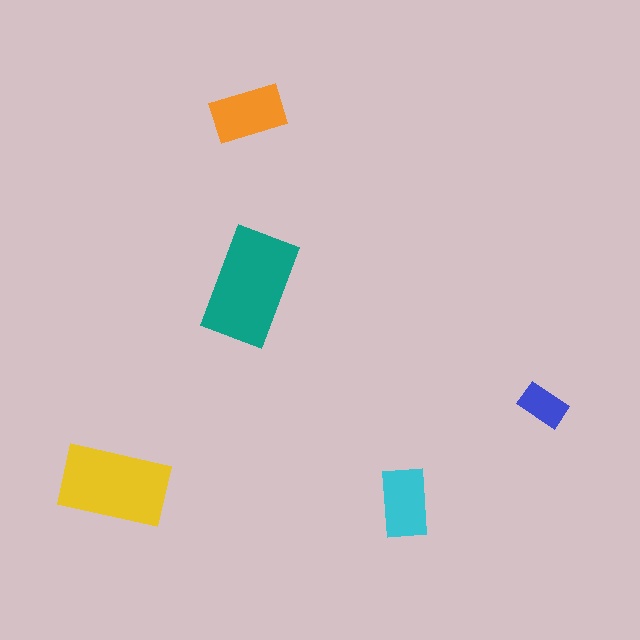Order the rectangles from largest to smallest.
the teal one, the yellow one, the orange one, the cyan one, the blue one.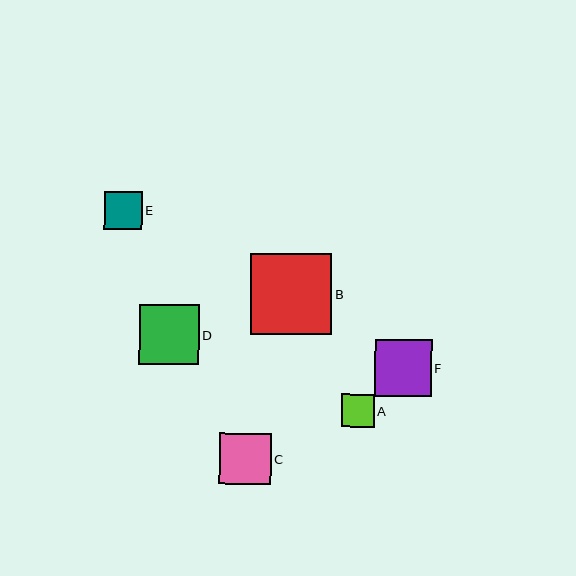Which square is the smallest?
Square A is the smallest with a size of approximately 33 pixels.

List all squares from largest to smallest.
From largest to smallest: B, D, F, C, E, A.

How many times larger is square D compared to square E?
Square D is approximately 1.6 times the size of square E.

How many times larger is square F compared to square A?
Square F is approximately 1.7 times the size of square A.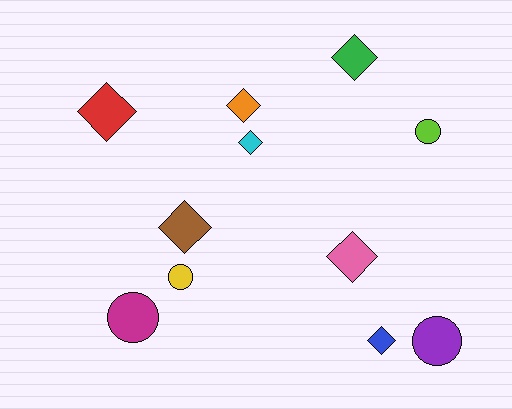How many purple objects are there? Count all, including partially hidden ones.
There is 1 purple object.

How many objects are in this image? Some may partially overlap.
There are 11 objects.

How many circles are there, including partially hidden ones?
There are 4 circles.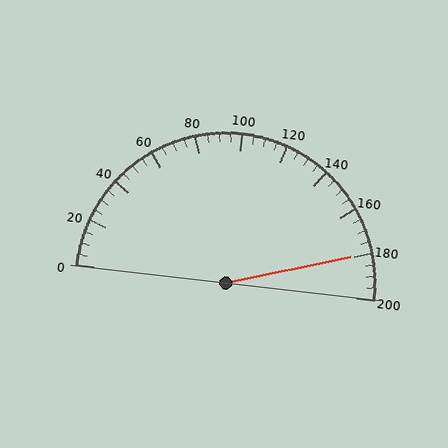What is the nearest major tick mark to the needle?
The nearest major tick mark is 180.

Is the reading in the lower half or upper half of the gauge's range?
The reading is in the upper half of the range (0 to 200).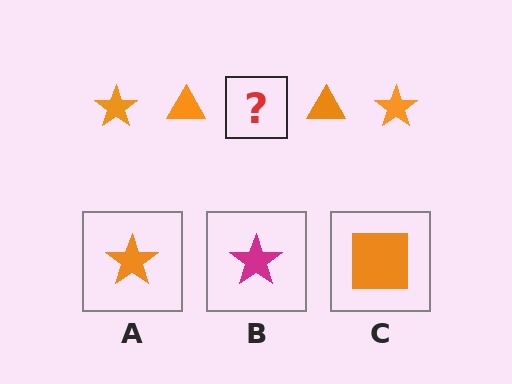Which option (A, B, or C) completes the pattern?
A.